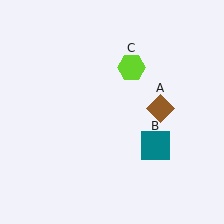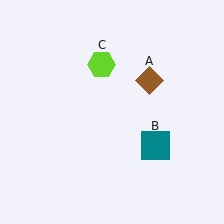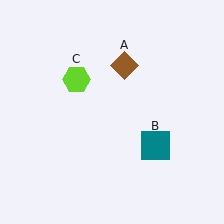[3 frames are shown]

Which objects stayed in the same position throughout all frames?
Teal square (object B) remained stationary.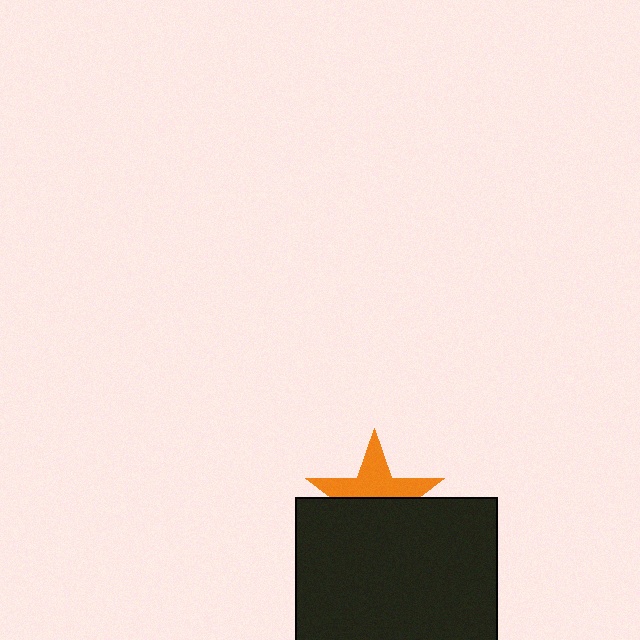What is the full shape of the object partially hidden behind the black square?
The partially hidden object is an orange star.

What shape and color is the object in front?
The object in front is a black square.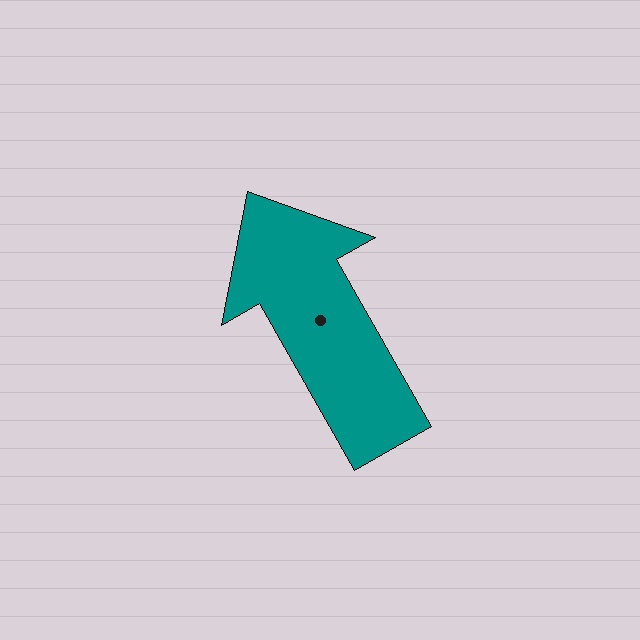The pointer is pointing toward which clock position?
Roughly 11 o'clock.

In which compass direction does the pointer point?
Northwest.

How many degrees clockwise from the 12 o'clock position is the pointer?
Approximately 330 degrees.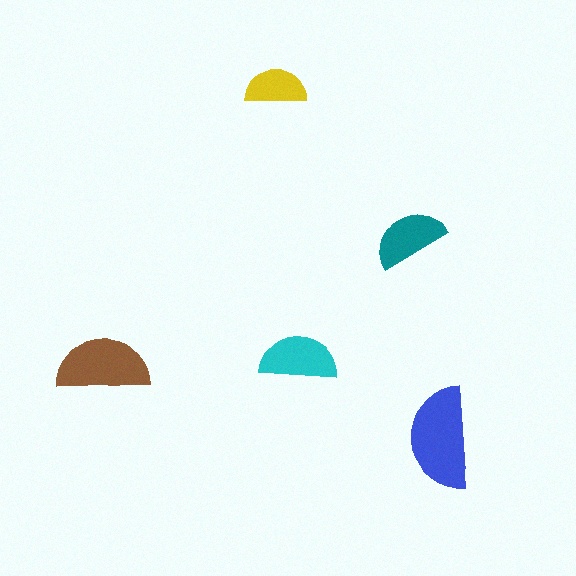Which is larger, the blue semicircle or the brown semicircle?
The blue one.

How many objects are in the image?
There are 5 objects in the image.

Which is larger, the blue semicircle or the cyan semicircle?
The blue one.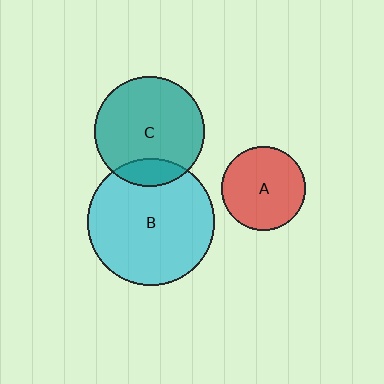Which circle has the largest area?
Circle B (cyan).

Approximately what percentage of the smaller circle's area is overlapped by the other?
Approximately 15%.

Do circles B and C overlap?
Yes.